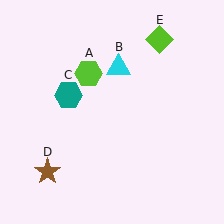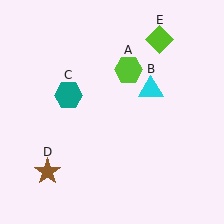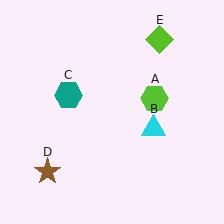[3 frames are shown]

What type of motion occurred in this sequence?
The lime hexagon (object A), cyan triangle (object B) rotated clockwise around the center of the scene.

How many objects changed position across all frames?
2 objects changed position: lime hexagon (object A), cyan triangle (object B).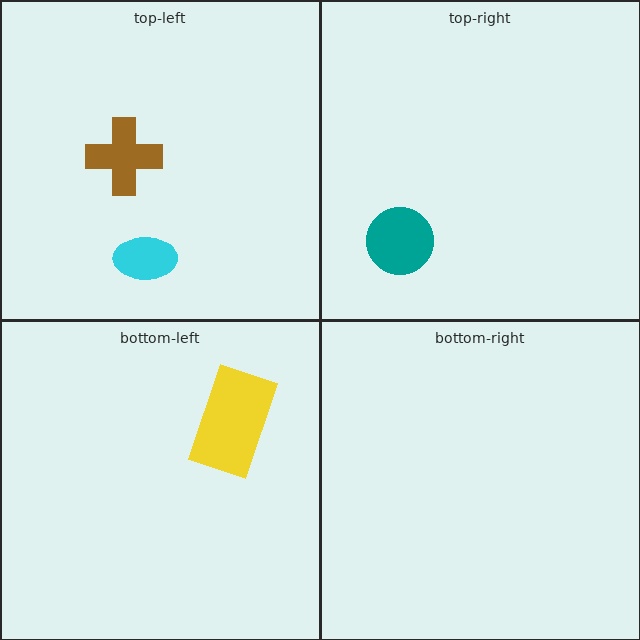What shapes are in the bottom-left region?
The yellow rectangle.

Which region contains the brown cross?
The top-left region.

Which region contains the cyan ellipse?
The top-left region.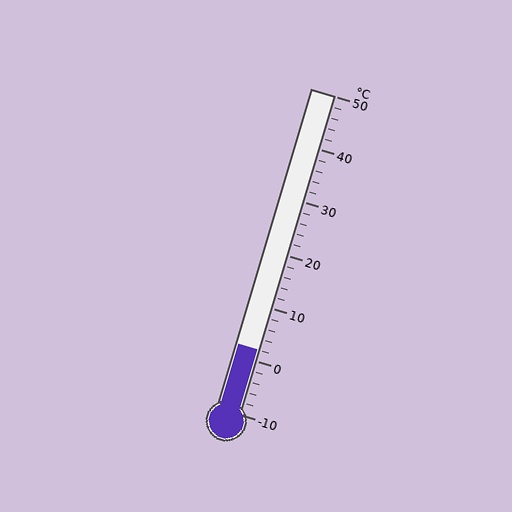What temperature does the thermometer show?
The thermometer shows approximately 2°C.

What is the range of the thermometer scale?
The thermometer scale ranges from -10°C to 50°C.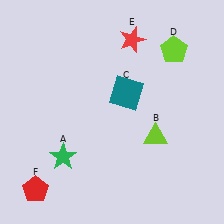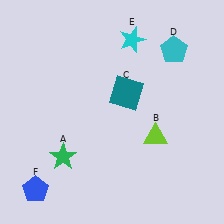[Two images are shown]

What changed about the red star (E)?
In Image 1, E is red. In Image 2, it changed to cyan.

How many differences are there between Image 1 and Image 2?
There are 3 differences between the two images.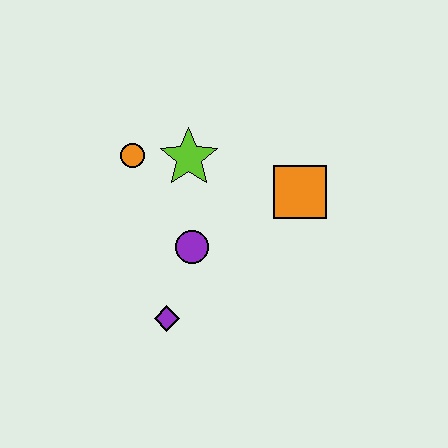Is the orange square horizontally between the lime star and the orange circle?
No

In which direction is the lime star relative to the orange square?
The lime star is to the left of the orange square.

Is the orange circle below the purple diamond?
No